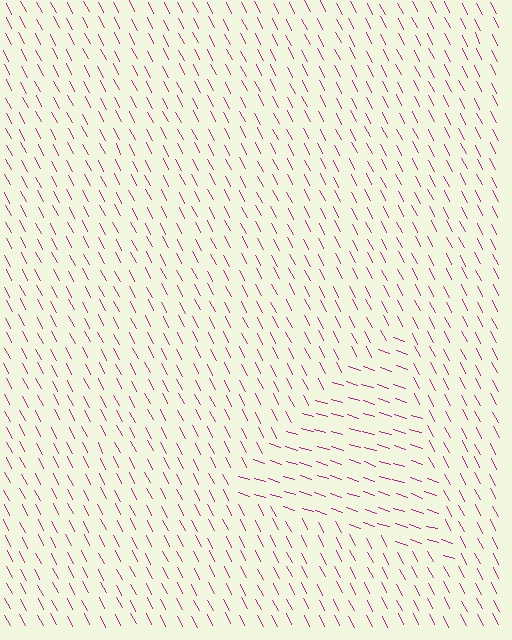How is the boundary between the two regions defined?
The boundary is defined purely by a change in line orientation (approximately 45 degrees difference). All lines are the same color and thickness.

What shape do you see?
I see a triangle.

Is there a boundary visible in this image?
Yes, there is a texture boundary formed by a change in line orientation.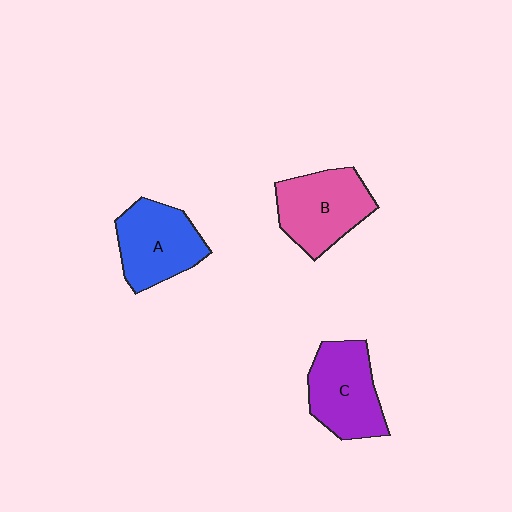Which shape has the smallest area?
Shape A (blue).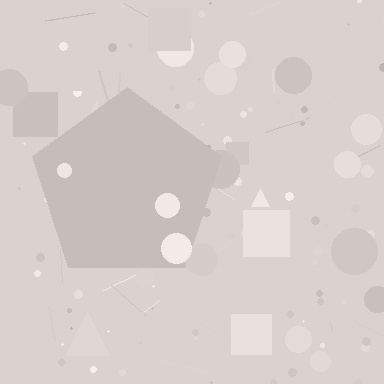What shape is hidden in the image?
A pentagon is hidden in the image.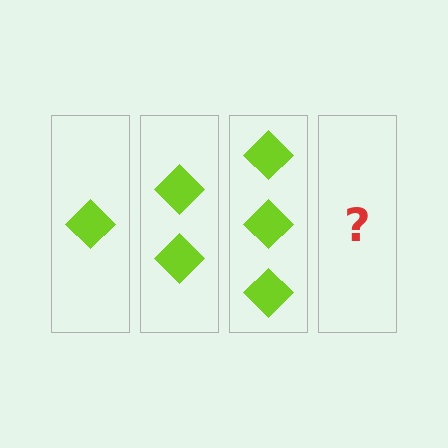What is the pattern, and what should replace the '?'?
The pattern is that each step adds one more diamond. The '?' should be 4 diamonds.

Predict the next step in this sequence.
The next step is 4 diamonds.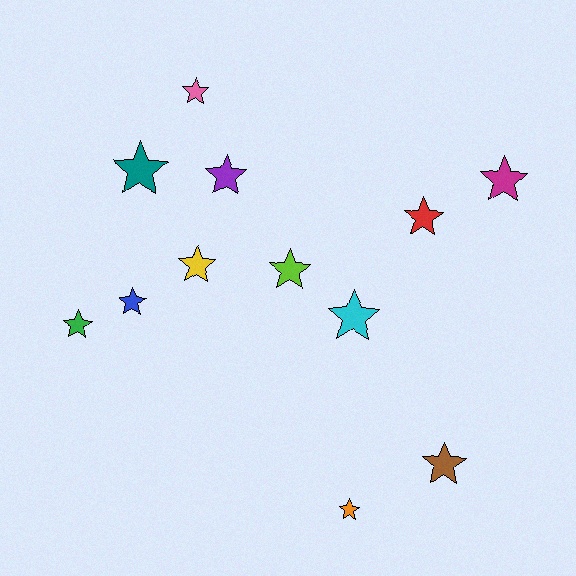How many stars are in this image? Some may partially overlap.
There are 12 stars.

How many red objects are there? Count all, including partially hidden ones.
There is 1 red object.